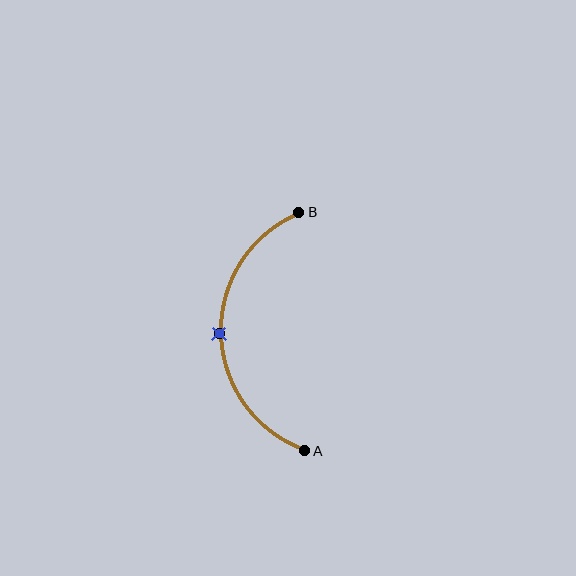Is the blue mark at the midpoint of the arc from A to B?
Yes. The blue mark lies on the arc at equal arc-length from both A and B — it is the arc midpoint.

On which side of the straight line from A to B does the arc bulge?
The arc bulges to the left of the straight line connecting A and B.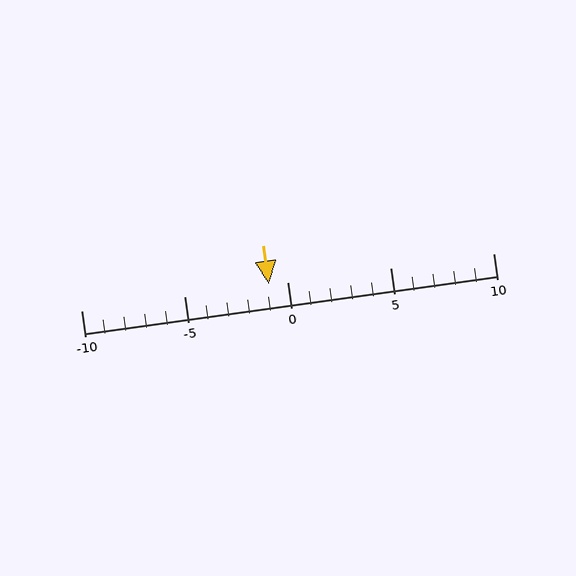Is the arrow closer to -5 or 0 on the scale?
The arrow is closer to 0.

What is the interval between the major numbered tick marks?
The major tick marks are spaced 5 units apart.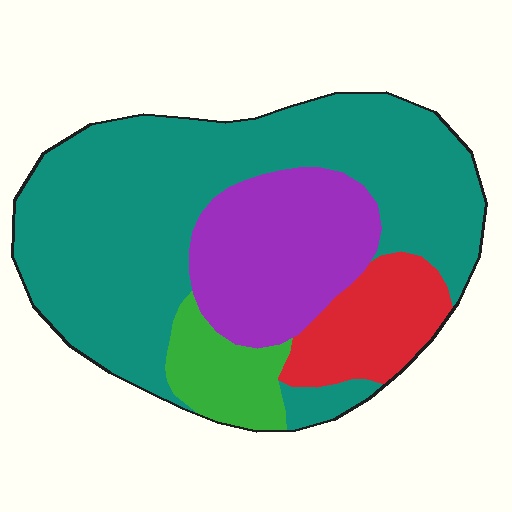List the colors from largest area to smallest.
From largest to smallest: teal, purple, red, green.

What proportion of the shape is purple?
Purple takes up between a sixth and a third of the shape.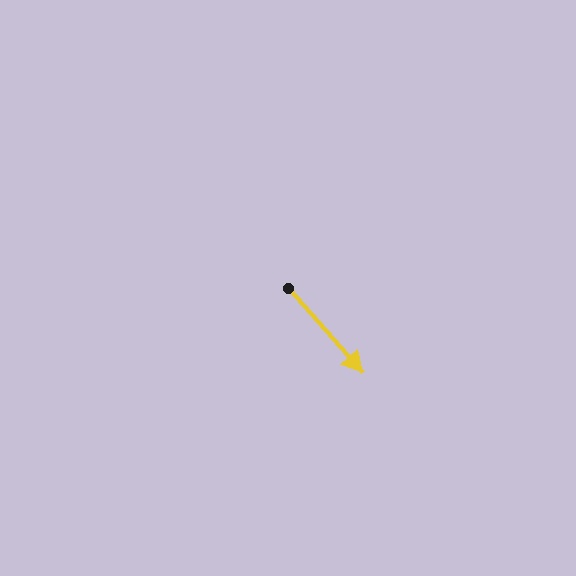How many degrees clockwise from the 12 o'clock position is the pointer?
Approximately 139 degrees.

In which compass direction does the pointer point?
Southeast.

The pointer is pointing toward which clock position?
Roughly 5 o'clock.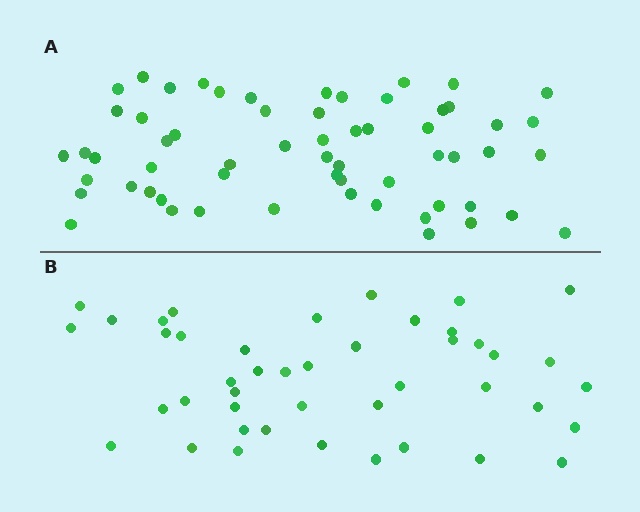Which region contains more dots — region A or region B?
Region A (the top region) has more dots.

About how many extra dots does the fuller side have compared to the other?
Region A has approximately 15 more dots than region B.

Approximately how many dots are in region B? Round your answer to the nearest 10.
About 40 dots. (The exact count is 44, which rounds to 40.)